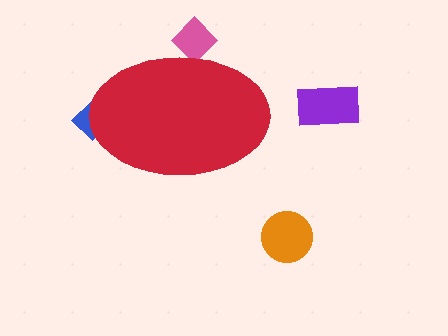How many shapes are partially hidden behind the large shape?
2 shapes are partially hidden.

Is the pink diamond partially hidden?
Yes, the pink diamond is partially hidden behind the red ellipse.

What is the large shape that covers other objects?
A red ellipse.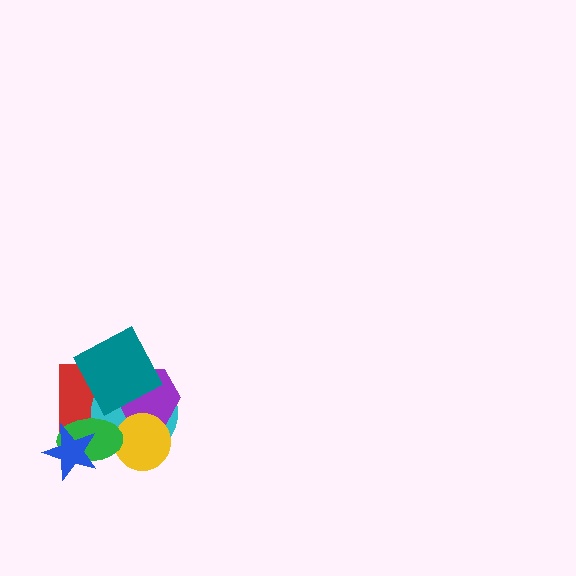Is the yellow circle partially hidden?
Yes, it is partially covered by another shape.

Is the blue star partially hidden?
No, no other shape covers it.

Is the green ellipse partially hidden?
Yes, it is partially covered by another shape.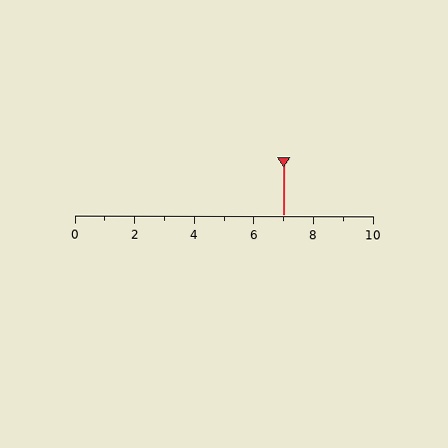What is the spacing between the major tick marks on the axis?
The major ticks are spaced 2 apart.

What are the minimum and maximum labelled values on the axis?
The axis runs from 0 to 10.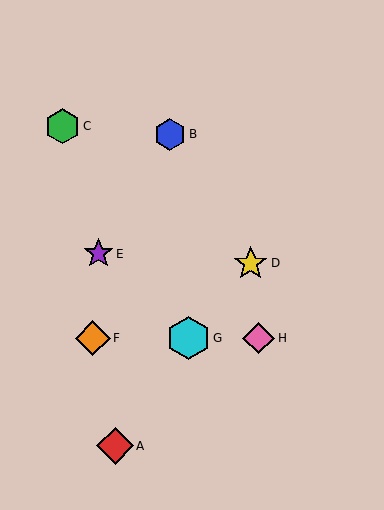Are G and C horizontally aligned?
No, G is at y≈338 and C is at y≈126.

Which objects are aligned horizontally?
Objects F, G, H are aligned horizontally.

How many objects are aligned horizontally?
3 objects (F, G, H) are aligned horizontally.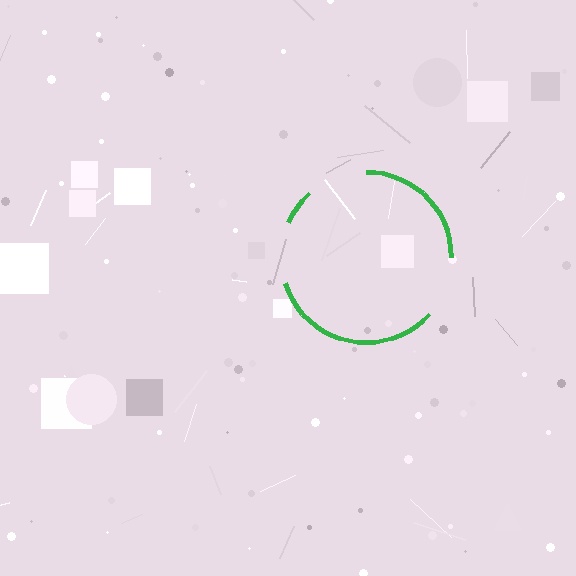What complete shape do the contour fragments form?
The contour fragments form a circle.